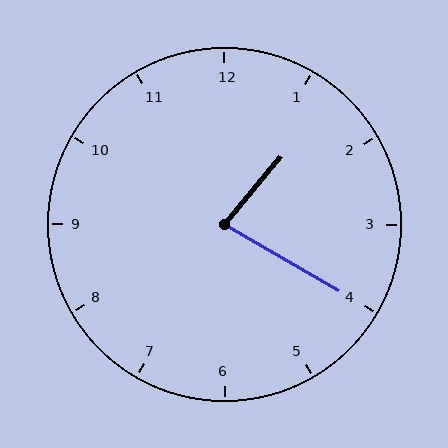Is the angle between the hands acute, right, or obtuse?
It is acute.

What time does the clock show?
1:20.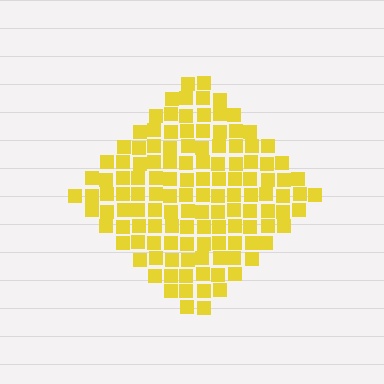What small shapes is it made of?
It is made of small squares.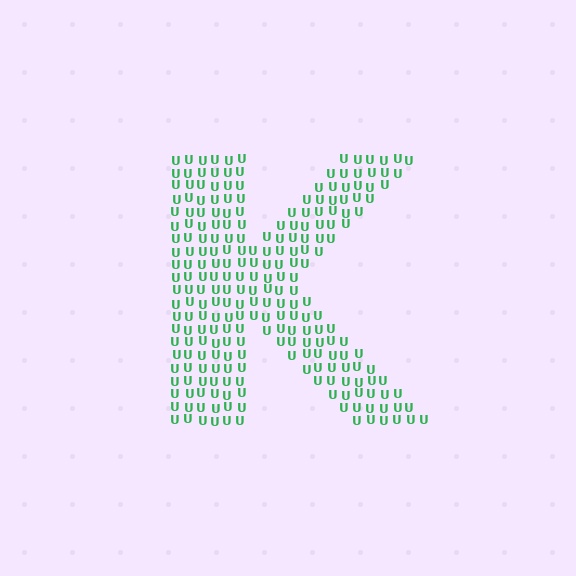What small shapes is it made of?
It is made of small letter U's.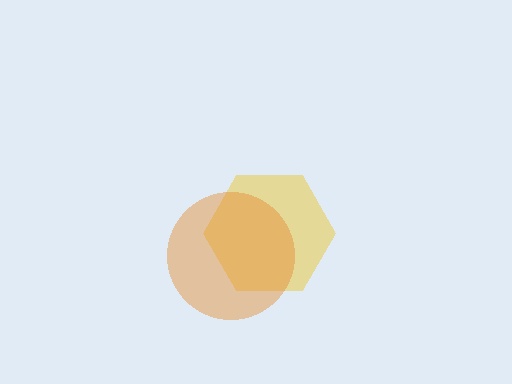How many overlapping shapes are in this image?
There are 2 overlapping shapes in the image.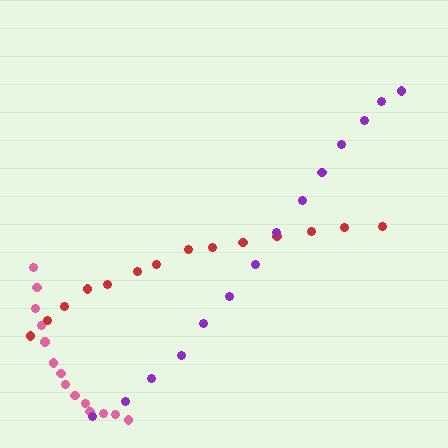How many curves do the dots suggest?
There are 3 distinct paths.